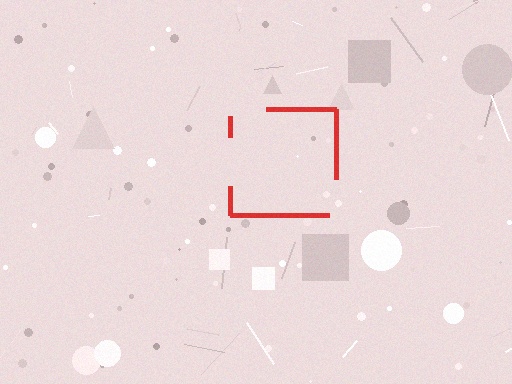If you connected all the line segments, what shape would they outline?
They would outline a square.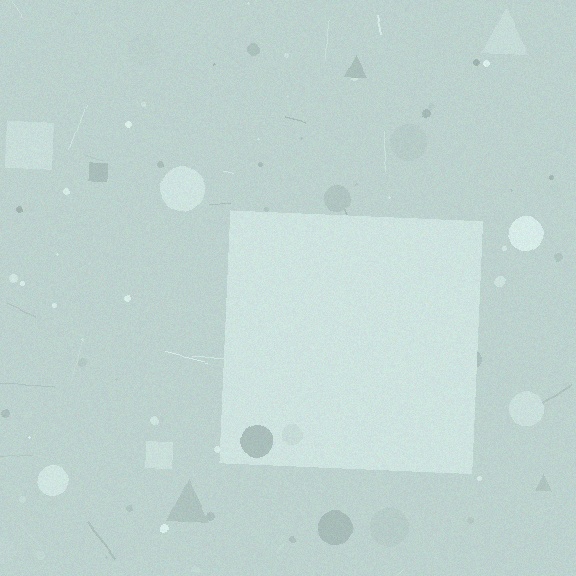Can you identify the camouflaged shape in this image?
The camouflaged shape is a square.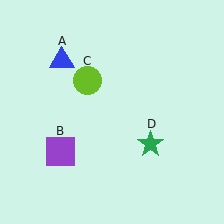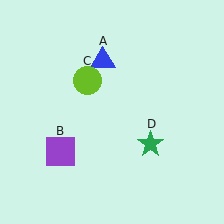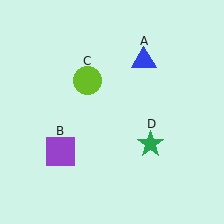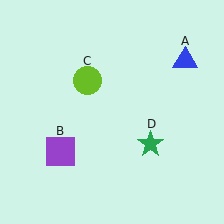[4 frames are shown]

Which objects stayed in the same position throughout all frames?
Purple square (object B) and lime circle (object C) and green star (object D) remained stationary.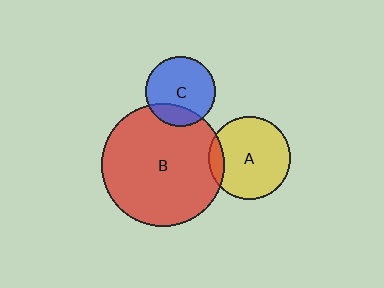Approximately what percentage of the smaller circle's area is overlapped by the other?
Approximately 10%.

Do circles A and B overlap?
Yes.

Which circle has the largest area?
Circle B (red).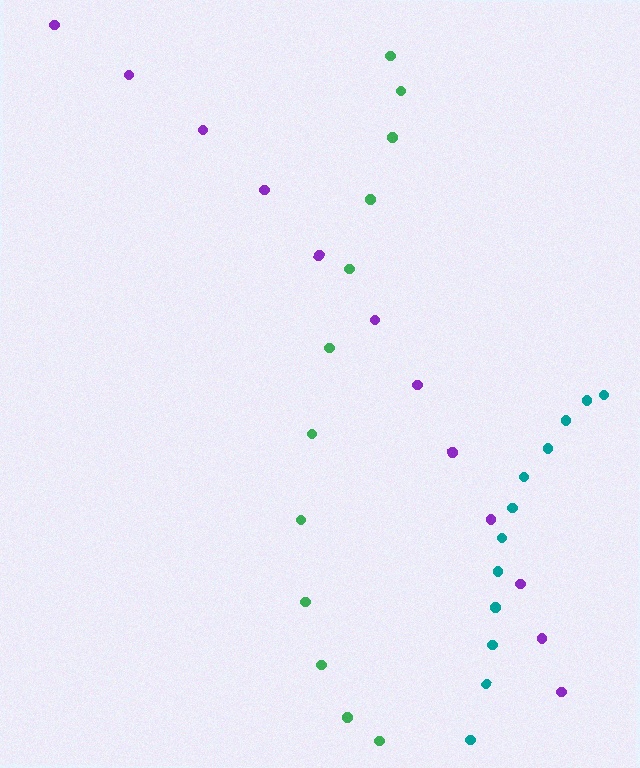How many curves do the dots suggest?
There are 3 distinct paths.